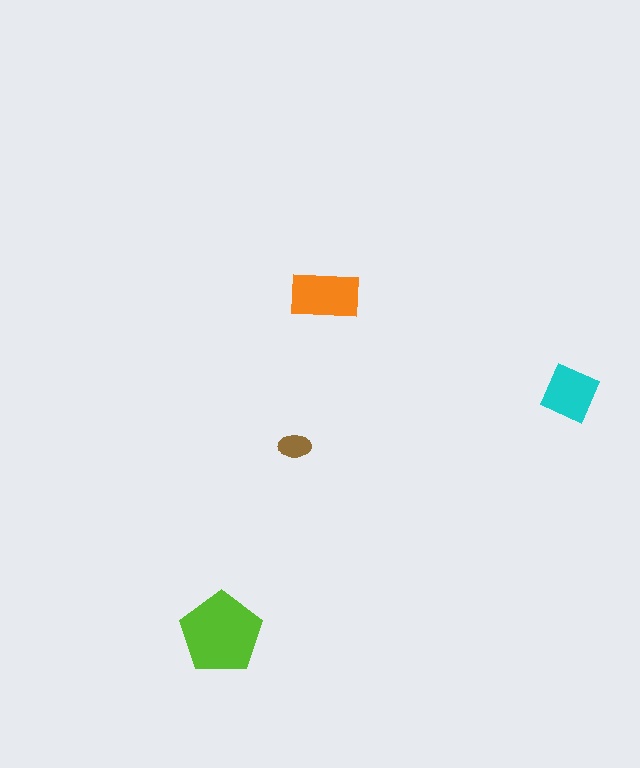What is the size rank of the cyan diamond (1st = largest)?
3rd.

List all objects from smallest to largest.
The brown ellipse, the cyan diamond, the orange rectangle, the lime pentagon.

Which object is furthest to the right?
The cyan diamond is rightmost.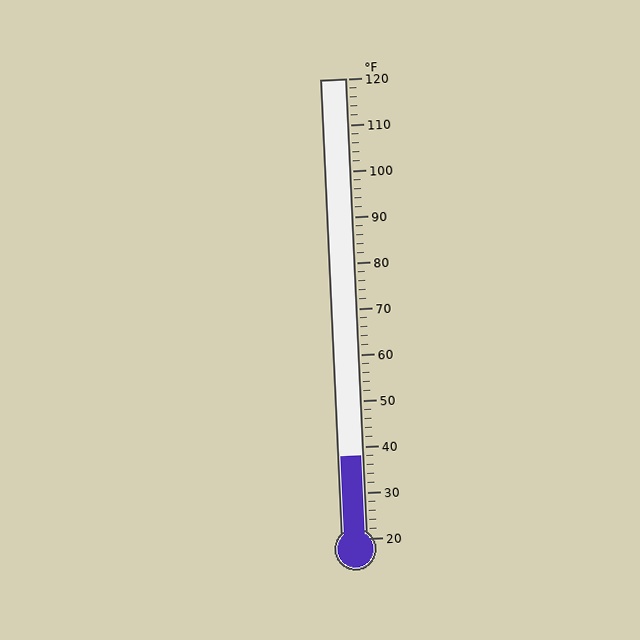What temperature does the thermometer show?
The thermometer shows approximately 38°F.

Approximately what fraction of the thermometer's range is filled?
The thermometer is filled to approximately 20% of its range.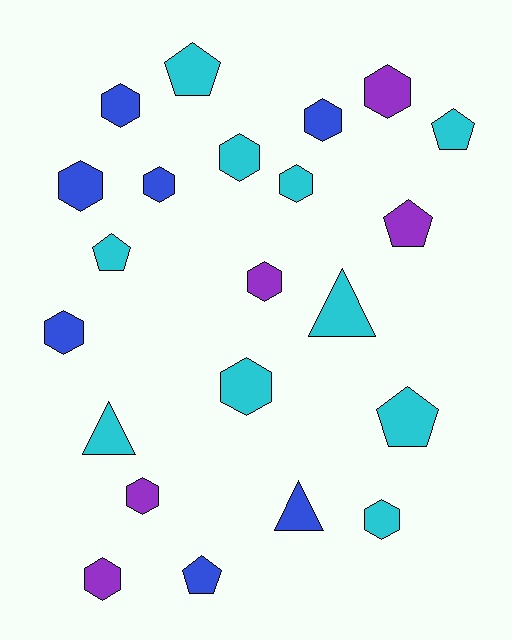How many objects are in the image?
There are 22 objects.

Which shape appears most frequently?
Hexagon, with 13 objects.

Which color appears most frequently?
Cyan, with 10 objects.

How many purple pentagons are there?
There is 1 purple pentagon.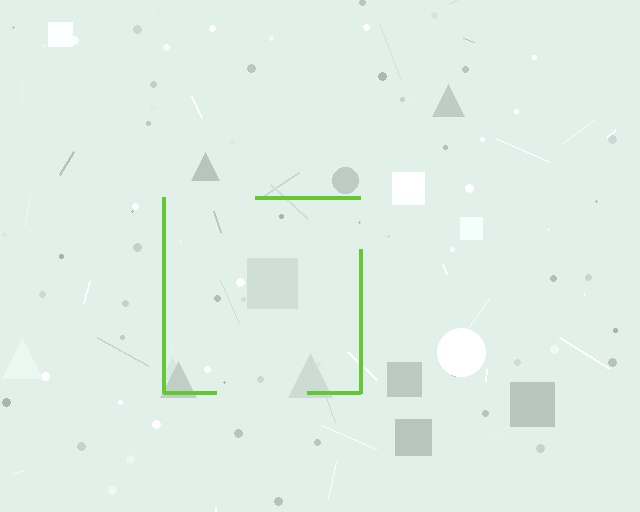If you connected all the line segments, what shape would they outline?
They would outline a square.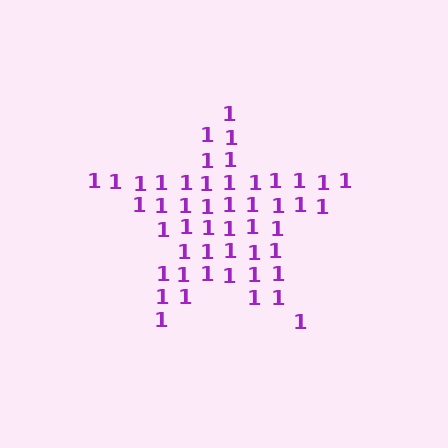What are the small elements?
The small elements are digit 1's.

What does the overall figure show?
The overall figure shows a star.